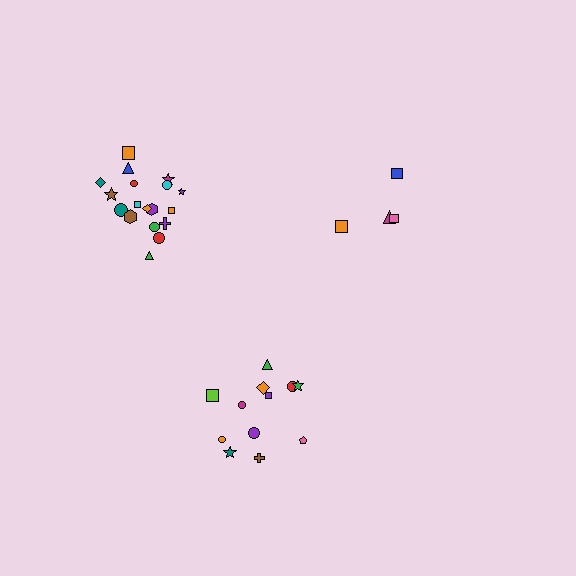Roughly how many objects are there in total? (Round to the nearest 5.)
Roughly 35 objects in total.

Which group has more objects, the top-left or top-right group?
The top-left group.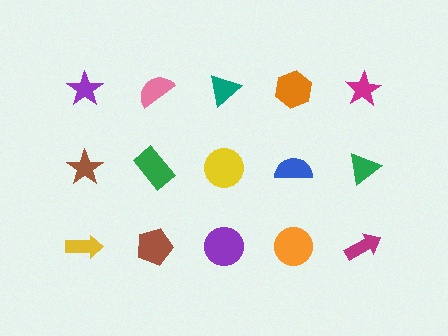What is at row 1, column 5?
A magenta star.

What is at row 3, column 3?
A purple circle.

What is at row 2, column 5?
A green triangle.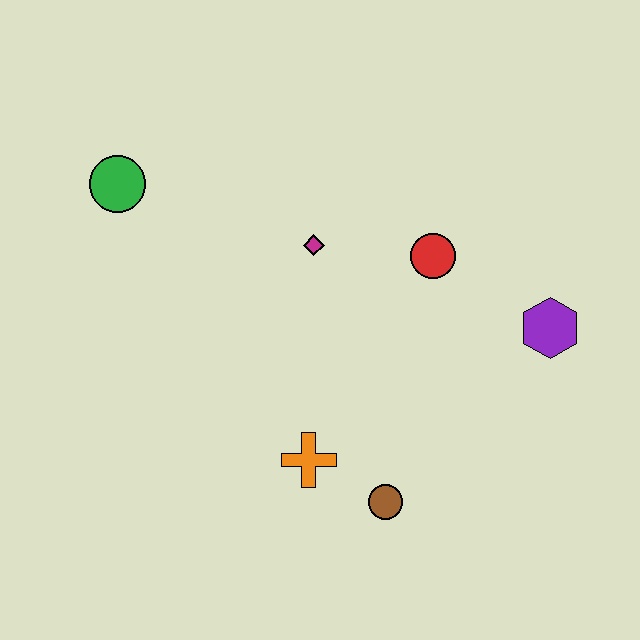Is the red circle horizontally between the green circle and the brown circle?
No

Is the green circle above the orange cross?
Yes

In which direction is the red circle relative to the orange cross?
The red circle is above the orange cross.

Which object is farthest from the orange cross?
The green circle is farthest from the orange cross.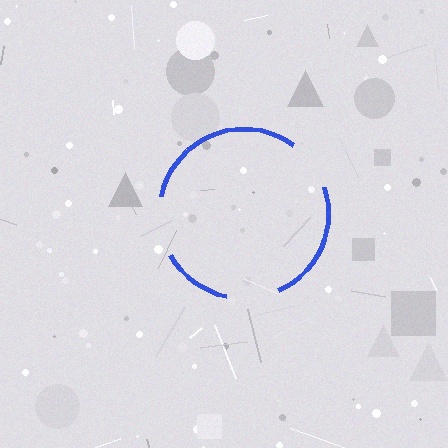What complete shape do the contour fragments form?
The contour fragments form a circle.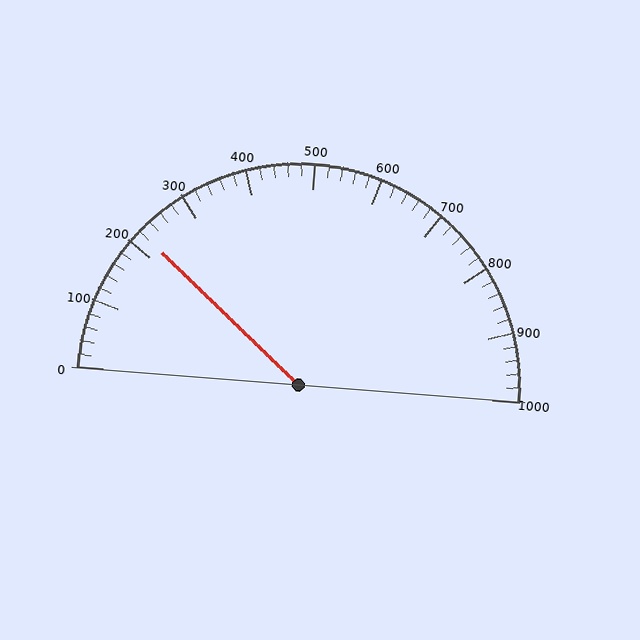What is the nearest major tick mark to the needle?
The nearest major tick mark is 200.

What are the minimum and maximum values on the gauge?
The gauge ranges from 0 to 1000.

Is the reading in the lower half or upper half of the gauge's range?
The reading is in the lower half of the range (0 to 1000).